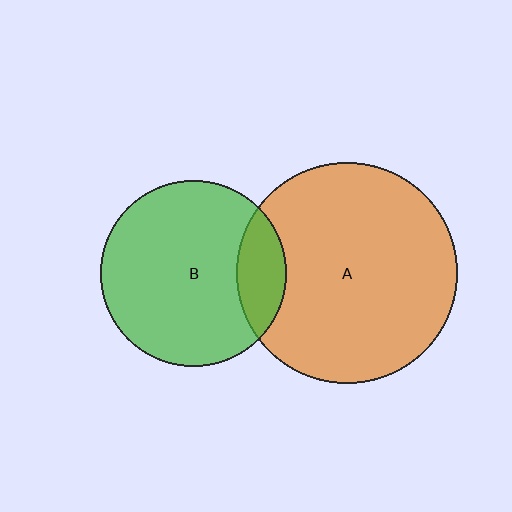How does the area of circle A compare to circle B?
Approximately 1.4 times.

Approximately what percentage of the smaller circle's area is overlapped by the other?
Approximately 15%.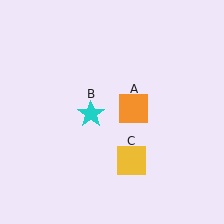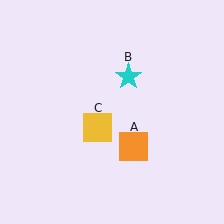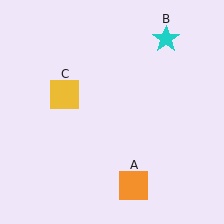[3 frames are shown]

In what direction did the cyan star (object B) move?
The cyan star (object B) moved up and to the right.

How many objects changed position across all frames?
3 objects changed position: orange square (object A), cyan star (object B), yellow square (object C).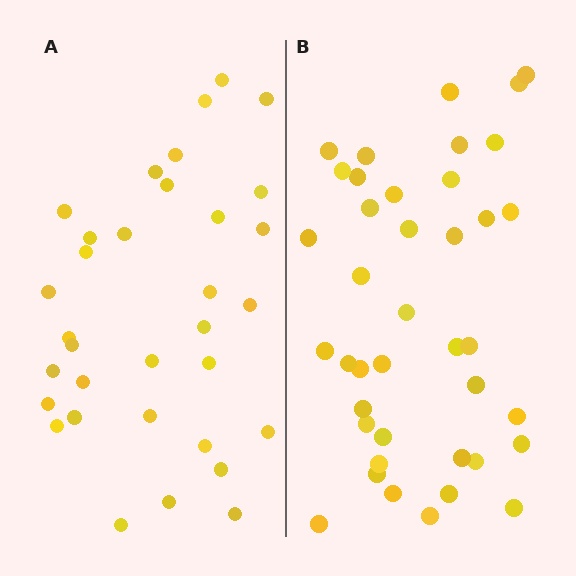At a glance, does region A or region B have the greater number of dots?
Region B (the right region) has more dots.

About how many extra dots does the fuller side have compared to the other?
Region B has roughly 8 or so more dots than region A.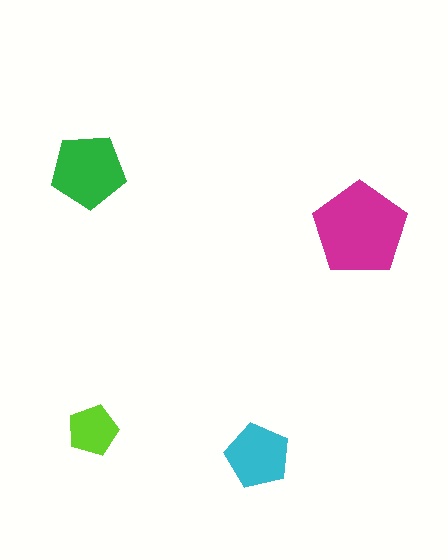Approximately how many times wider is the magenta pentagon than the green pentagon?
About 1.5 times wider.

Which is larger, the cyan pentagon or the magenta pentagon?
The magenta one.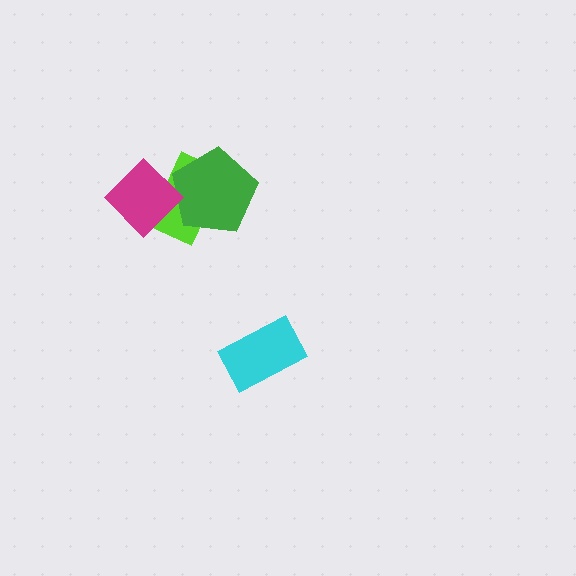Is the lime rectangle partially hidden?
Yes, it is partially covered by another shape.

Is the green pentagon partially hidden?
Yes, it is partially covered by another shape.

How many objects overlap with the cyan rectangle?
0 objects overlap with the cyan rectangle.